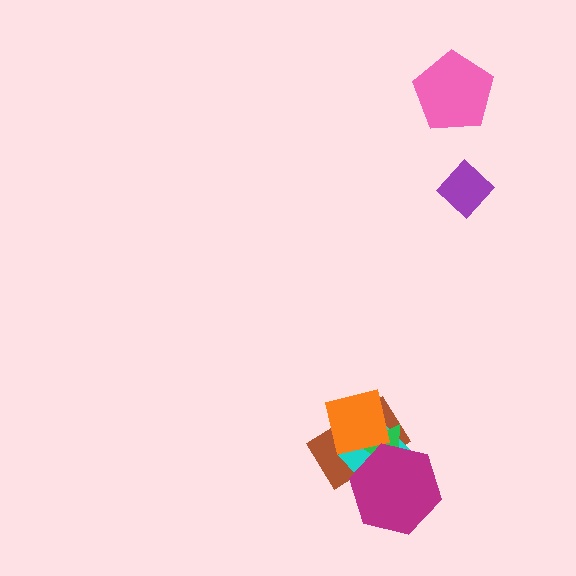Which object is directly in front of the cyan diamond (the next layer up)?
The green triangle is directly in front of the cyan diamond.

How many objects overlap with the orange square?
3 objects overlap with the orange square.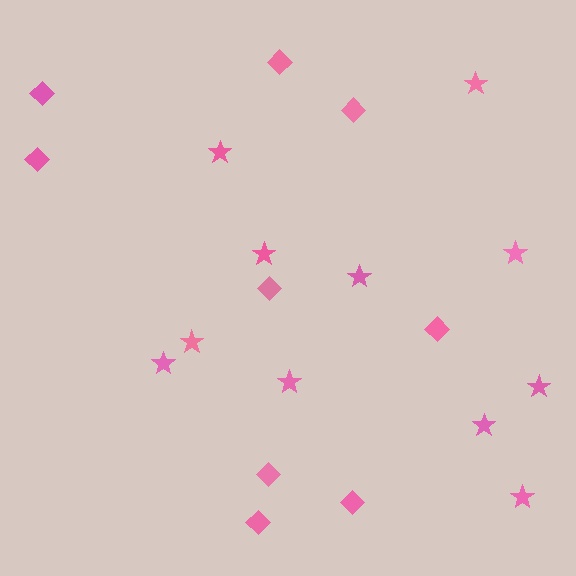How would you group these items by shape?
There are 2 groups: one group of diamonds (9) and one group of stars (11).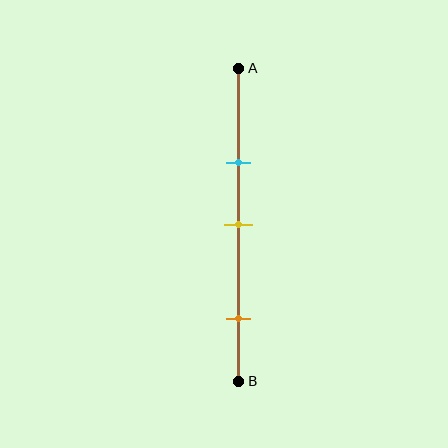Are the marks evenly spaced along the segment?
No, the marks are not evenly spaced.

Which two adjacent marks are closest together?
The cyan and yellow marks are the closest adjacent pair.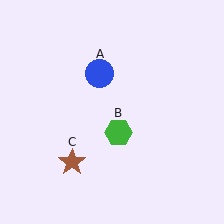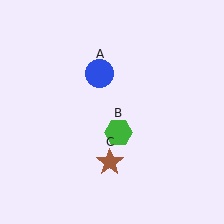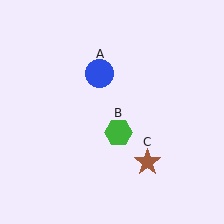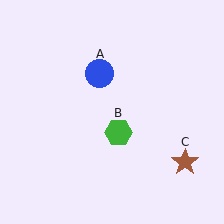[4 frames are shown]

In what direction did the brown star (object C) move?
The brown star (object C) moved right.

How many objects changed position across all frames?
1 object changed position: brown star (object C).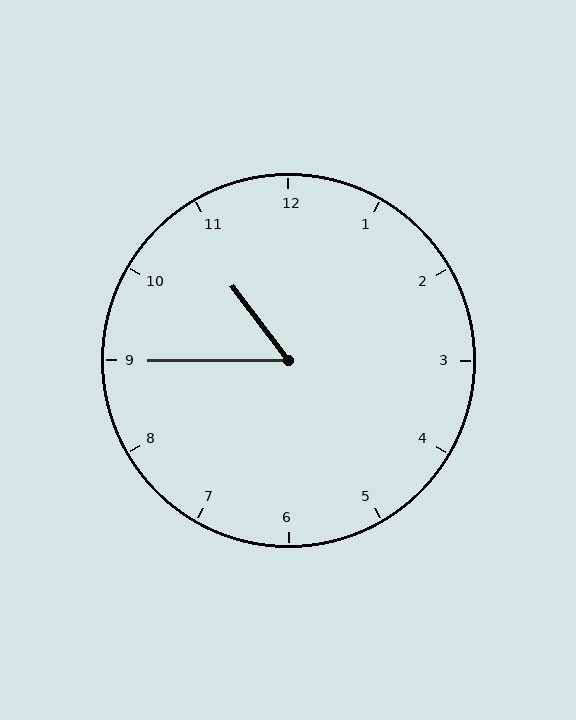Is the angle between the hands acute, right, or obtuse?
It is acute.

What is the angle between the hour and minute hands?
Approximately 52 degrees.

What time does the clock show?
10:45.